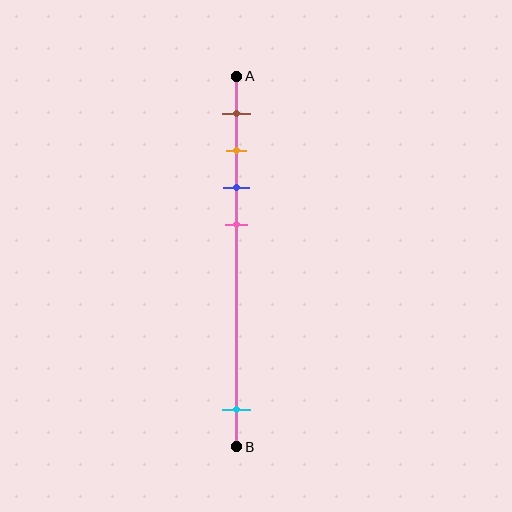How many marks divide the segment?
There are 5 marks dividing the segment.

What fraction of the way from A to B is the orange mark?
The orange mark is approximately 20% (0.2) of the way from A to B.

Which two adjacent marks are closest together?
The orange and blue marks are the closest adjacent pair.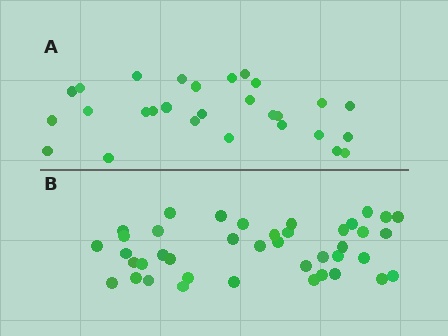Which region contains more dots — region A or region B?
Region B (the bottom region) has more dots.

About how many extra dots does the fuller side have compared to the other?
Region B has approximately 15 more dots than region A.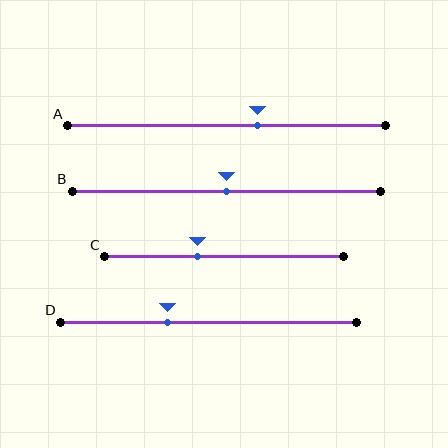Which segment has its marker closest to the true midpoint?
Segment B has its marker closest to the true midpoint.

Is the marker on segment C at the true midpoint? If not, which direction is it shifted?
No, the marker on segment C is shifted to the left by about 11% of the segment length.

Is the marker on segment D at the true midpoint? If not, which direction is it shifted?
No, the marker on segment D is shifted to the left by about 14% of the segment length.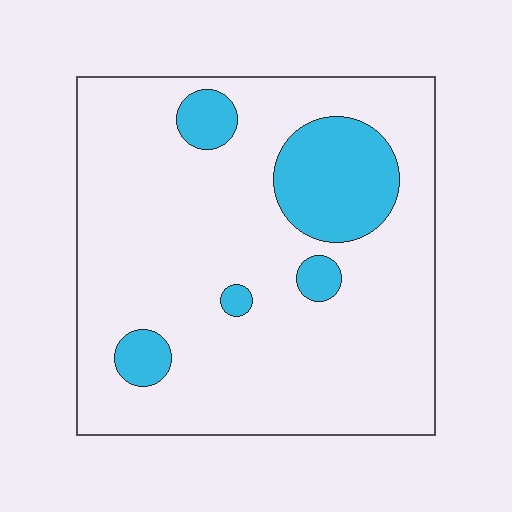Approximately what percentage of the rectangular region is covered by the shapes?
Approximately 15%.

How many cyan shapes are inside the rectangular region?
5.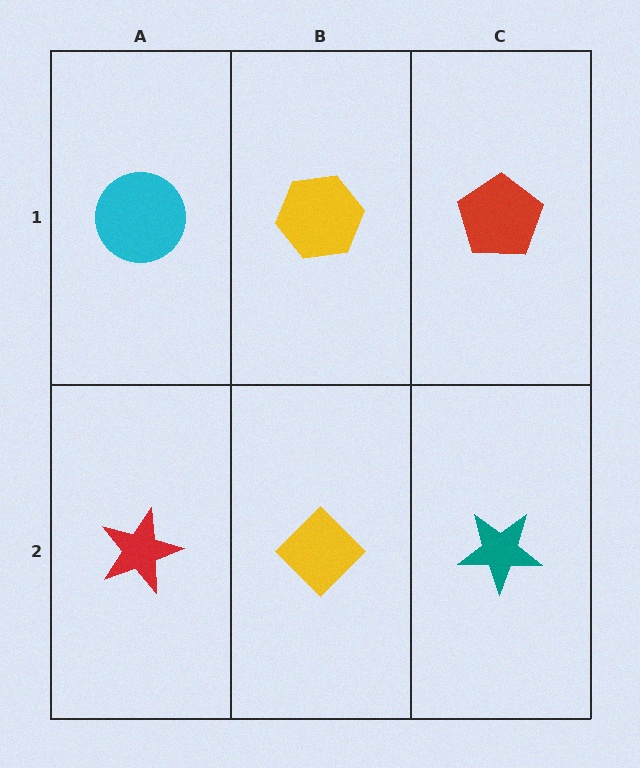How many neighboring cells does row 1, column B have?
3.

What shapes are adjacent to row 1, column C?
A teal star (row 2, column C), a yellow hexagon (row 1, column B).